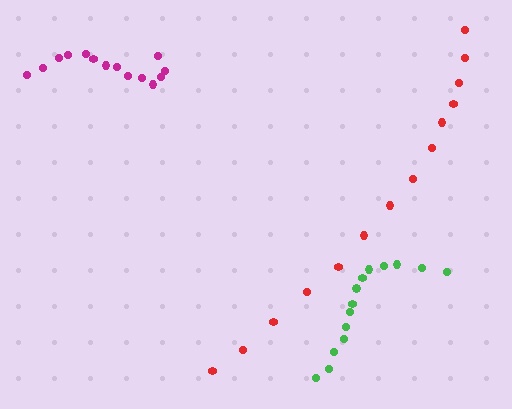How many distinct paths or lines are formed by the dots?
There are 3 distinct paths.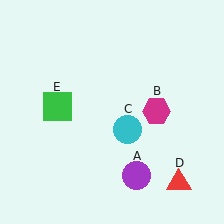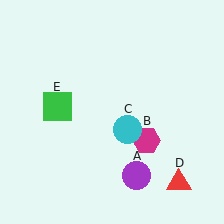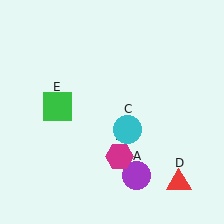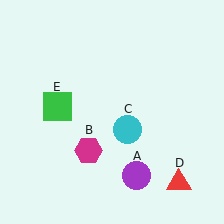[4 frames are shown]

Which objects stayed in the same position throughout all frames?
Purple circle (object A) and cyan circle (object C) and red triangle (object D) and green square (object E) remained stationary.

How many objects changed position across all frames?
1 object changed position: magenta hexagon (object B).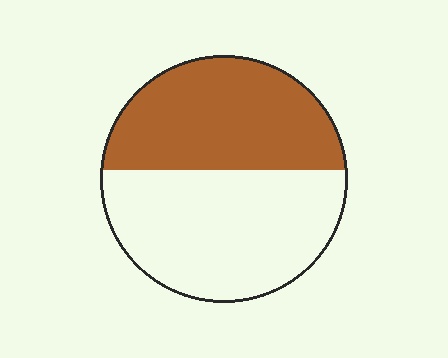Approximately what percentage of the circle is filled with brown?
Approximately 45%.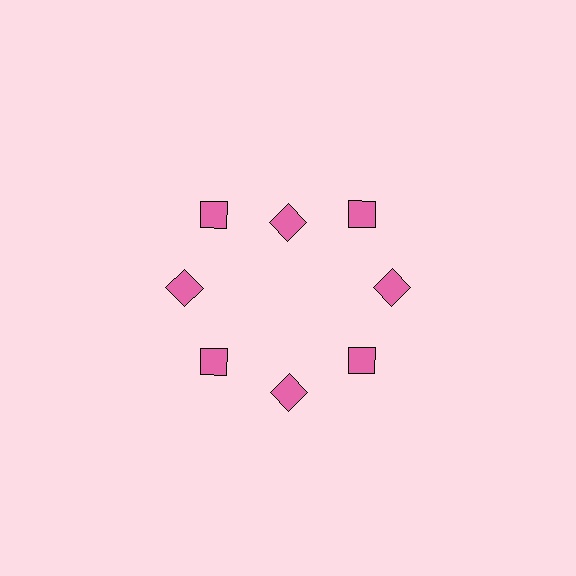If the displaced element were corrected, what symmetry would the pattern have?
It would have 8-fold rotational symmetry — the pattern would map onto itself every 45 degrees.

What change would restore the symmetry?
The symmetry would be restored by moving it outward, back onto the ring so that all 8 diamonds sit at equal angles and equal distance from the center.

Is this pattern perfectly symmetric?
No. The 8 pink diamonds are arranged in a ring, but one element near the 12 o'clock position is pulled inward toward the center, breaking the 8-fold rotational symmetry.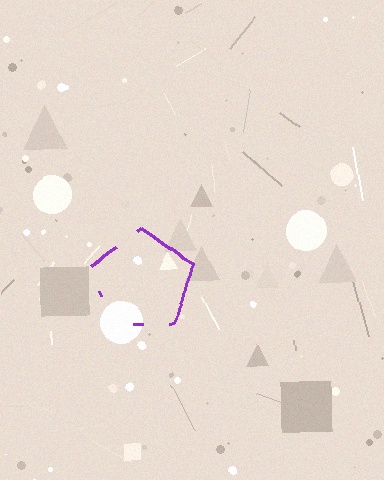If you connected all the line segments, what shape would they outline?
They would outline a pentagon.